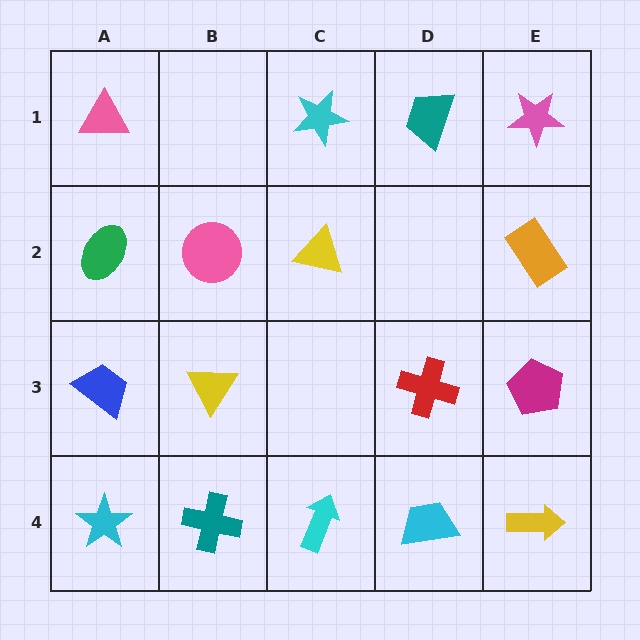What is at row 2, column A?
A green ellipse.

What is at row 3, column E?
A magenta pentagon.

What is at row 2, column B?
A pink circle.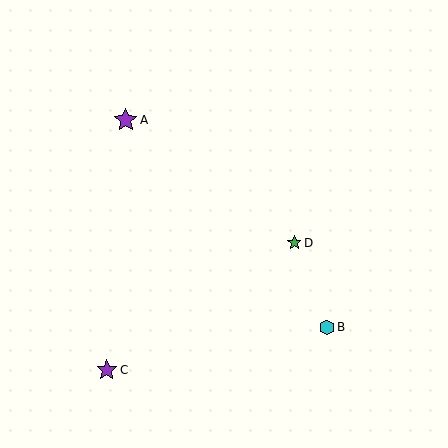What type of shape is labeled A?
Shape A is a purple star.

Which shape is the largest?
The purple star (labeled A) is the largest.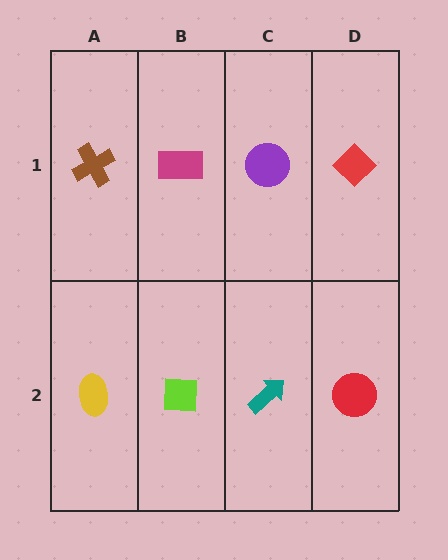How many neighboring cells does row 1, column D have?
2.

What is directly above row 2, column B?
A magenta rectangle.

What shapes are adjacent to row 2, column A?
A brown cross (row 1, column A), a lime square (row 2, column B).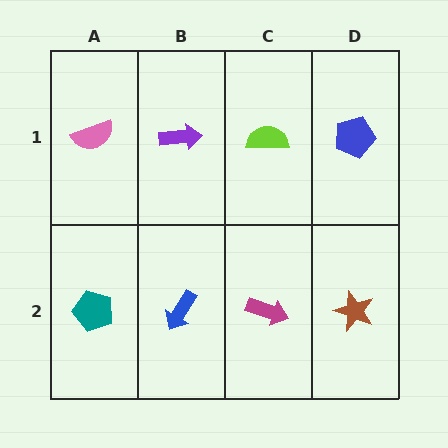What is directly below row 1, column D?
A brown star.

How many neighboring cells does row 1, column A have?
2.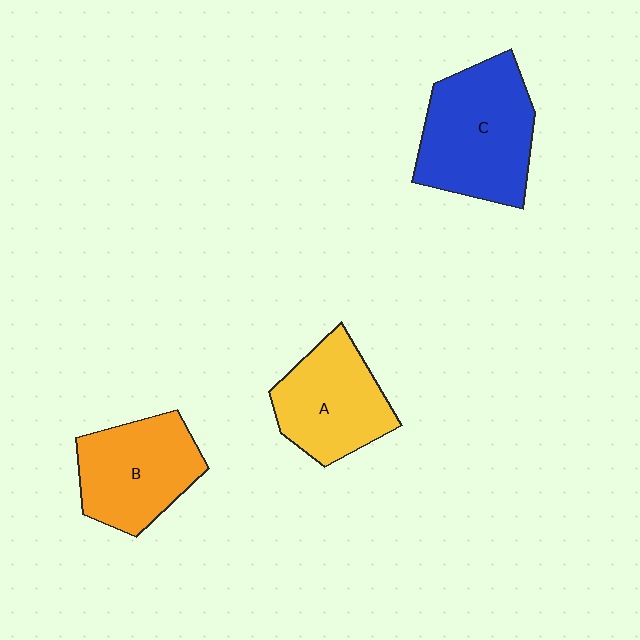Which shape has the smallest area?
Shape A (yellow).